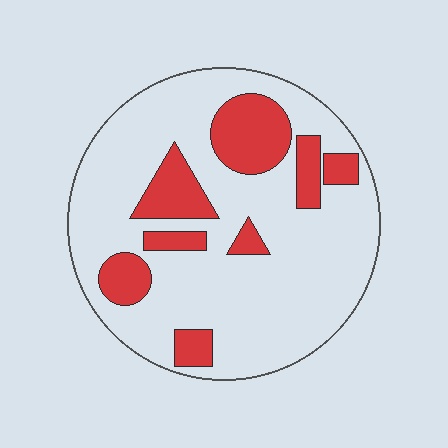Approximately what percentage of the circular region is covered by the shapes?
Approximately 25%.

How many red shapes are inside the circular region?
8.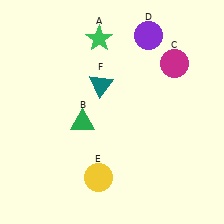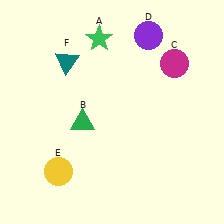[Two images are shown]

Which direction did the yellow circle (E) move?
The yellow circle (E) moved left.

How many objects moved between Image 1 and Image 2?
2 objects moved between the two images.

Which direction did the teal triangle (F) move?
The teal triangle (F) moved left.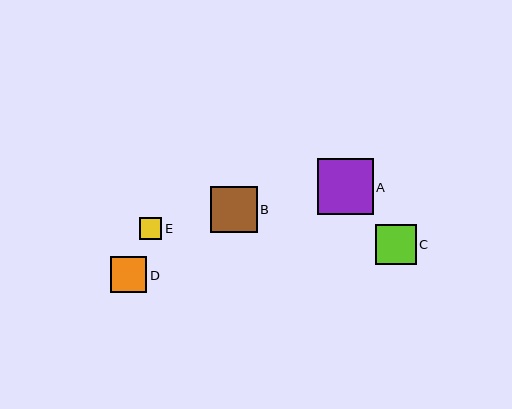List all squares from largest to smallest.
From largest to smallest: A, B, C, D, E.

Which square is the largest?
Square A is the largest with a size of approximately 56 pixels.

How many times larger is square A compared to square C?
Square A is approximately 1.4 times the size of square C.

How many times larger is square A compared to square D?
Square A is approximately 1.5 times the size of square D.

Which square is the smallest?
Square E is the smallest with a size of approximately 22 pixels.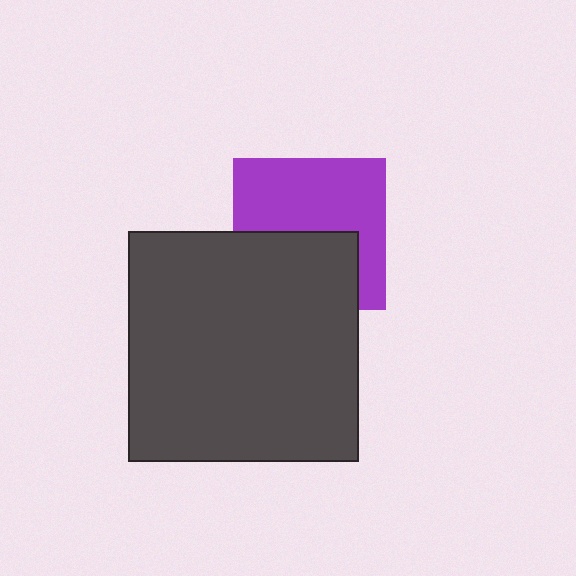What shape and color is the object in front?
The object in front is a dark gray square.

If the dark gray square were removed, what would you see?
You would see the complete purple square.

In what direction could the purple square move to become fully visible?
The purple square could move up. That would shift it out from behind the dark gray square entirely.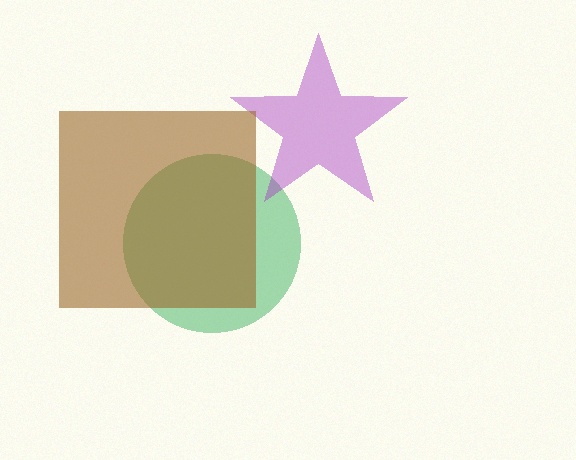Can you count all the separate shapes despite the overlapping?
Yes, there are 3 separate shapes.